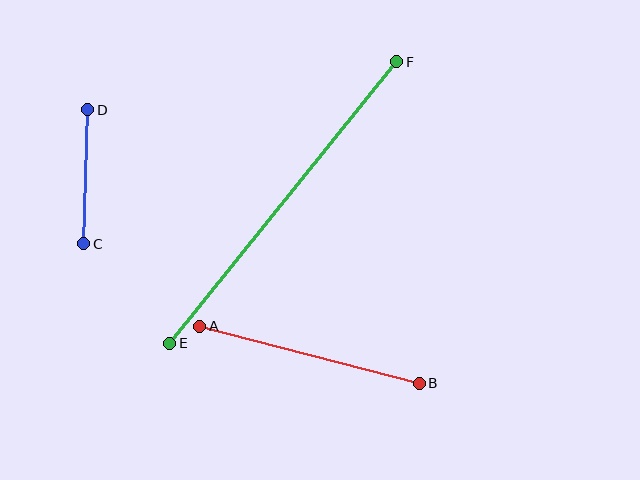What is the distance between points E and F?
The distance is approximately 362 pixels.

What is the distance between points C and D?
The distance is approximately 134 pixels.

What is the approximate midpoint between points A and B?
The midpoint is at approximately (309, 355) pixels.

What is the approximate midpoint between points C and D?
The midpoint is at approximately (86, 177) pixels.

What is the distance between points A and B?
The distance is approximately 227 pixels.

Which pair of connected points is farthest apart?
Points E and F are farthest apart.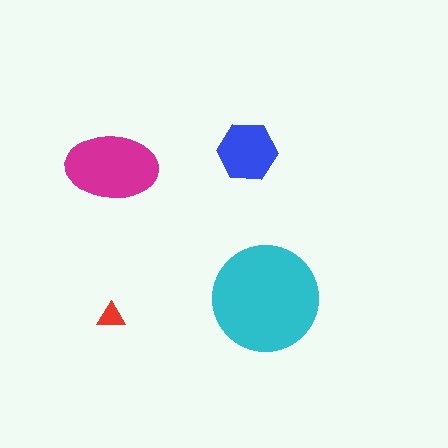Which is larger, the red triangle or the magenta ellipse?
The magenta ellipse.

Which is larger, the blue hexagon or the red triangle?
The blue hexagon.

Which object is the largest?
The cyan circle.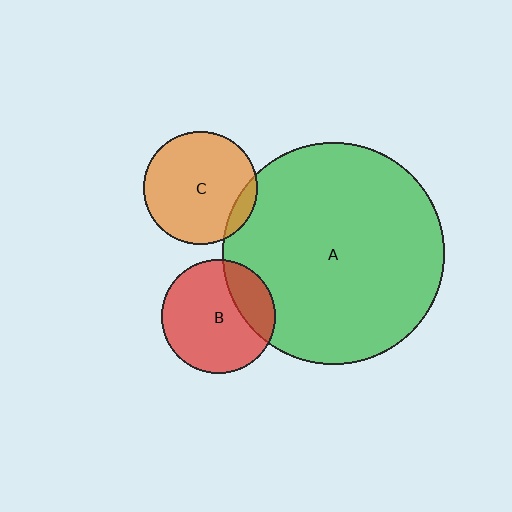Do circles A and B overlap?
Yes.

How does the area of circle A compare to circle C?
Approximately 3.9 times.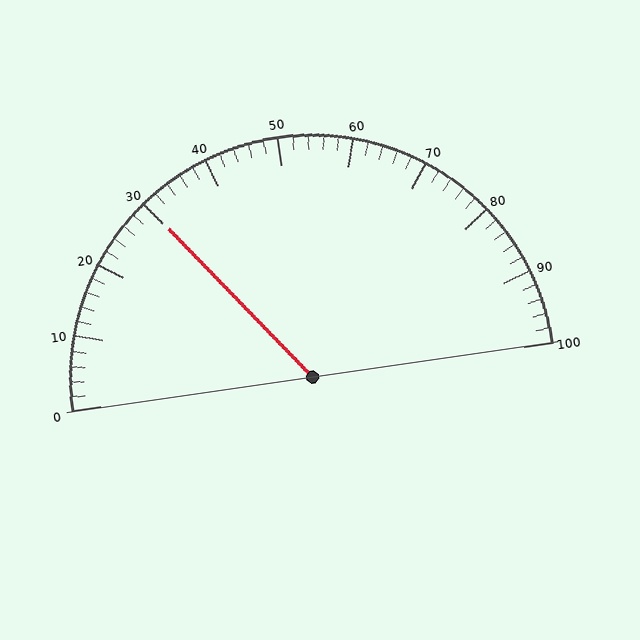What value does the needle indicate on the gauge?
The needle indicates approximately 30.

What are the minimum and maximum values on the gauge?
The gauge ranges from 0 to 100.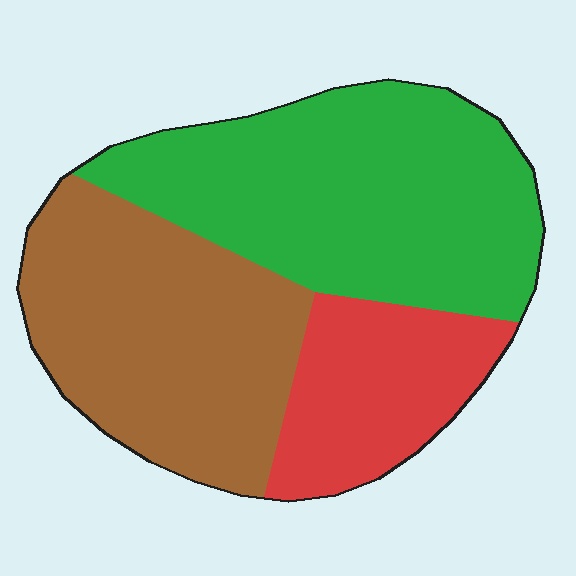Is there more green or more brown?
Green.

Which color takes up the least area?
Red, at roughly 20%.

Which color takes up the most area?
Green, at roughly 45%.